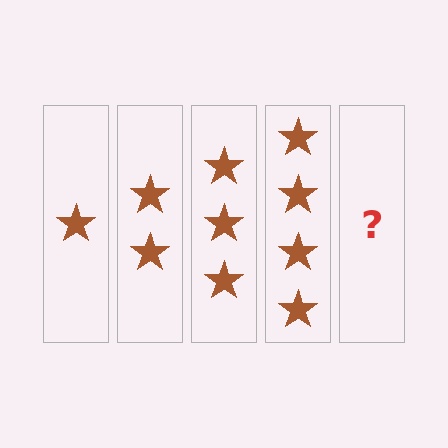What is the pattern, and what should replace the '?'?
The pattern is that each step adds one more star. The '?' should be 5 stars.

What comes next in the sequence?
The next element should be 5 stars.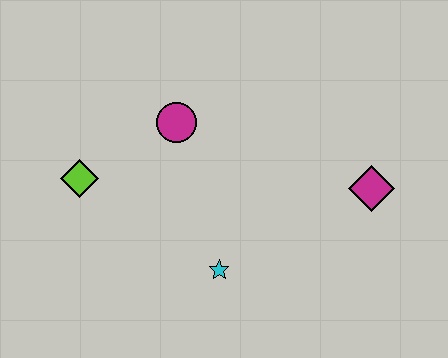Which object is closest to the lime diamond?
The magenta circle is closest to the lime diamond.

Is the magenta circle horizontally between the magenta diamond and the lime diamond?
Yes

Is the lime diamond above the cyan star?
Yes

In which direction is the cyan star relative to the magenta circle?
The cyan star is below the magenta circle.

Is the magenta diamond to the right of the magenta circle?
Yes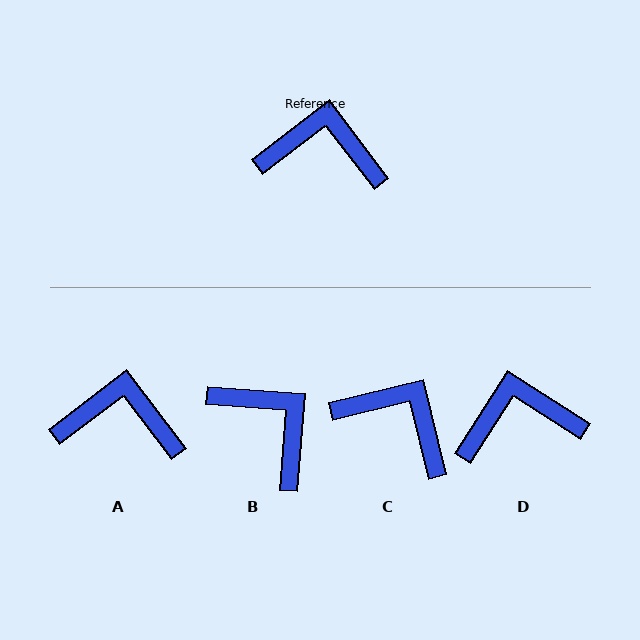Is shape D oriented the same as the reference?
No, it is off by about 20 degrees.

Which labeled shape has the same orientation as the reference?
A.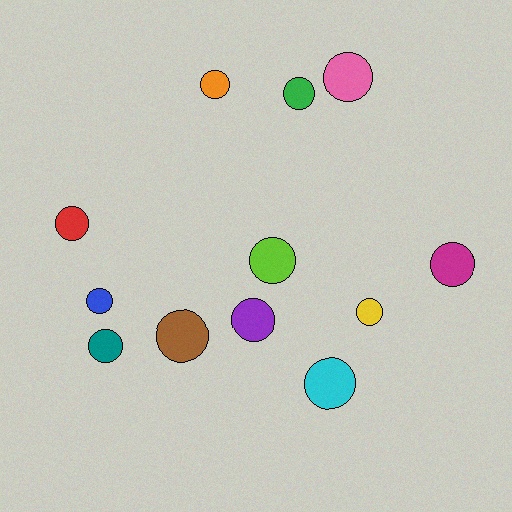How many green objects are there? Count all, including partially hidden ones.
There is 1 green object.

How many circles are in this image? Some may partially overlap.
There are 12 circles.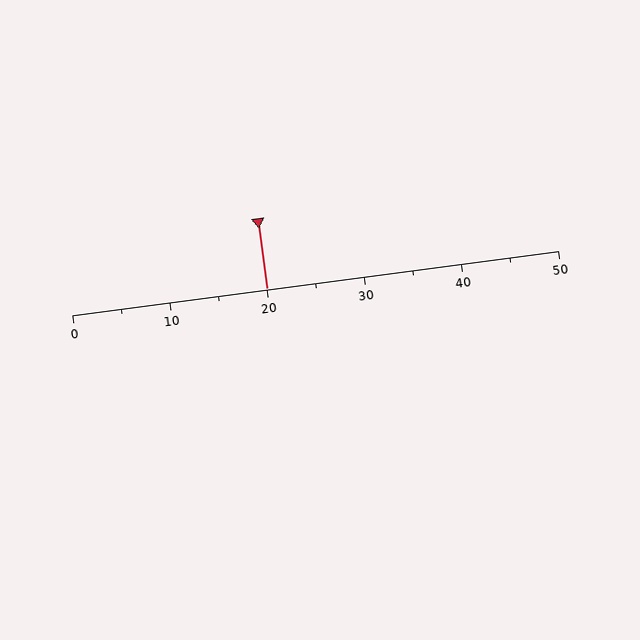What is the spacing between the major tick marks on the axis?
The major ticks are spaced 10 apart.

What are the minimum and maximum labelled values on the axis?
The axis runs from 0 to 50.